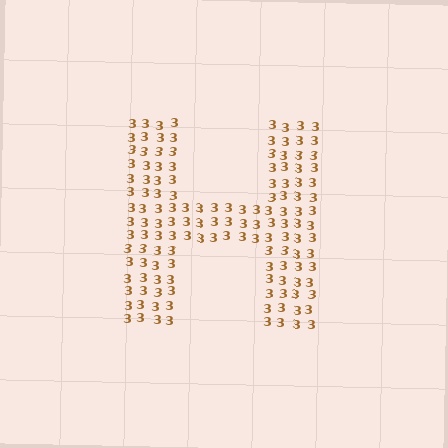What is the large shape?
The large shape is the letter H.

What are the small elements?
The small elements are digit 3's.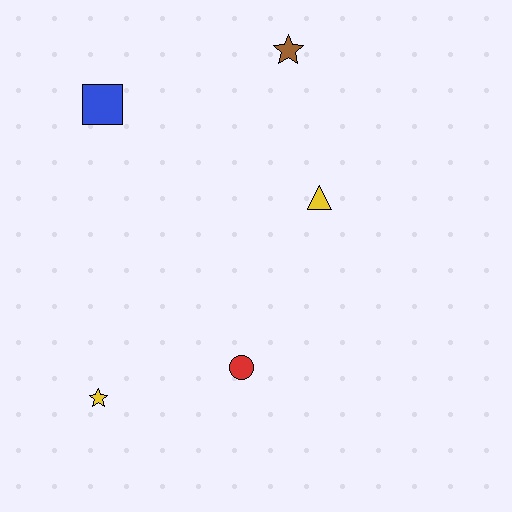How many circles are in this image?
There is 1 circle.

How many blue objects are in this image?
There is 1 blue object.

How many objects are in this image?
There are 5 objects.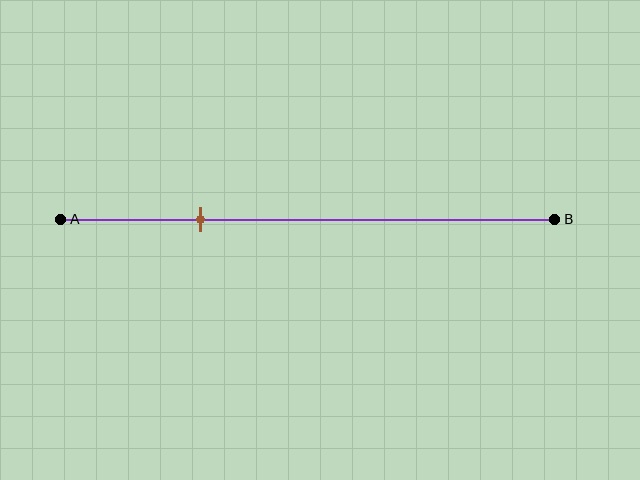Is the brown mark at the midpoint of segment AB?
No, the mark is at about 30% from A, not at the 50% midpoint.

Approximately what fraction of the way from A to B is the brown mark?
The brown mark is approximately 30% of the way from A to B.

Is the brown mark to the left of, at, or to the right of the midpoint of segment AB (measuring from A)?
The brown mark is to the left of the midpoint of segment AB.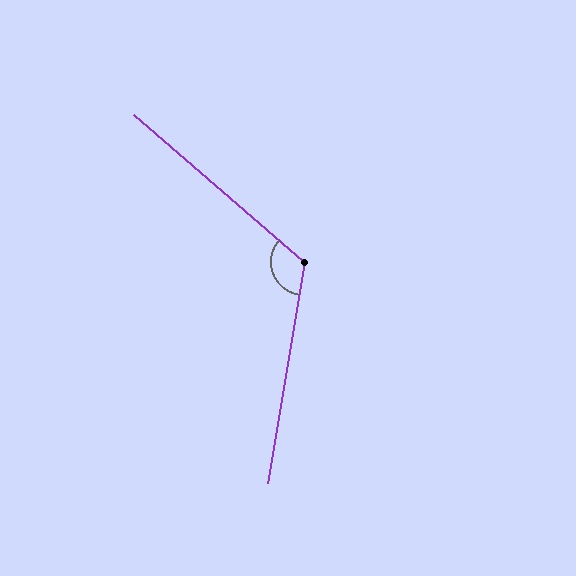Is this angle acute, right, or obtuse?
It is obtuse.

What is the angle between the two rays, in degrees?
Approximately 121 degrees.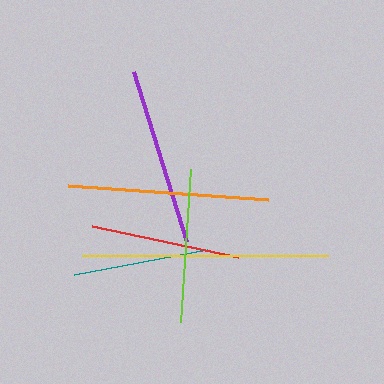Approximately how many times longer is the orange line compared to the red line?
The orange line is approximately 1.3 times the length of the red line.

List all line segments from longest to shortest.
From longest to shortest: yellow, orange, purple, lime, red, teal.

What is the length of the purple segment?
The purple segment is approximately 178 pixels long.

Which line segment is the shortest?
The teal line is the shortest at approximately 135 pixels.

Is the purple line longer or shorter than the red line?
The purple line is longer than the red line.